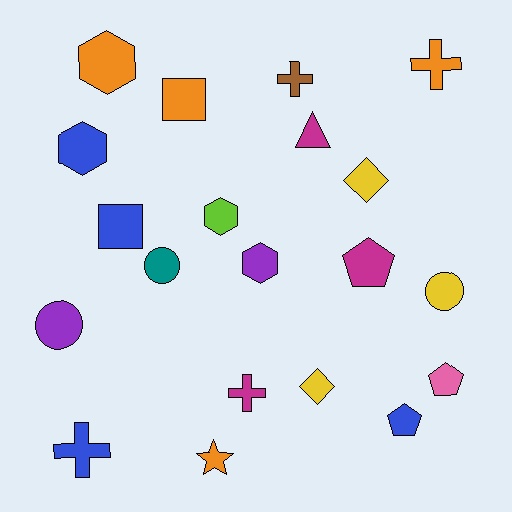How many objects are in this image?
There are 20 objects.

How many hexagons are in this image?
There are 4 hexagons.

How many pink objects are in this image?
There is 1 pink object.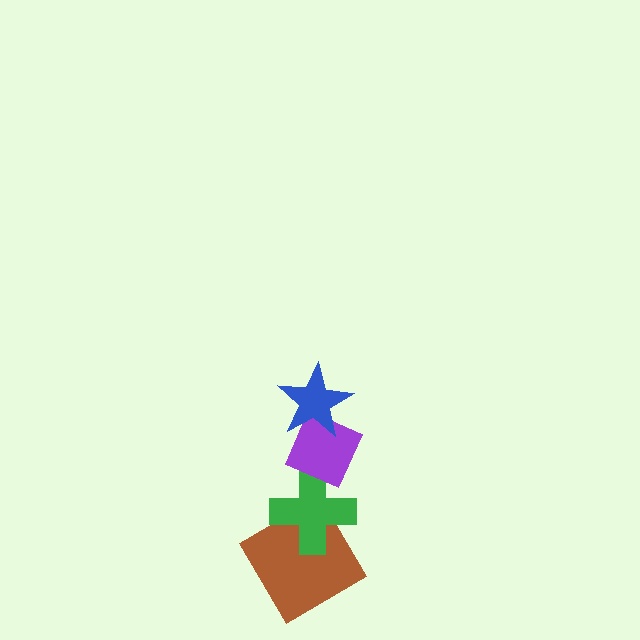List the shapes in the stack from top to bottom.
From top to bottom: the blue star, the purple diamond, the green cross, the brown diamond.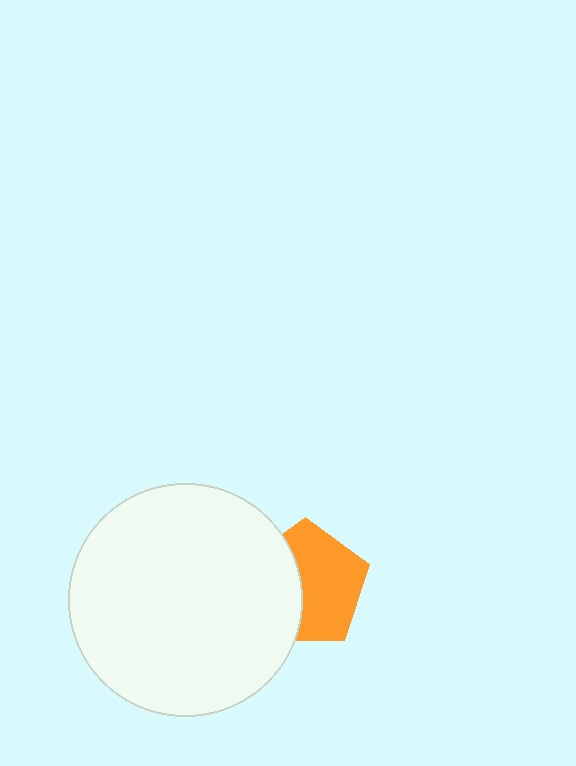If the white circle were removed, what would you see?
You would see the complete orange pentagon.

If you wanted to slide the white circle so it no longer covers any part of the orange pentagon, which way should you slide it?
Slide it left — that is the most direct way to separate the two shapes.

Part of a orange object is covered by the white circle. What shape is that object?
It is a pentagon.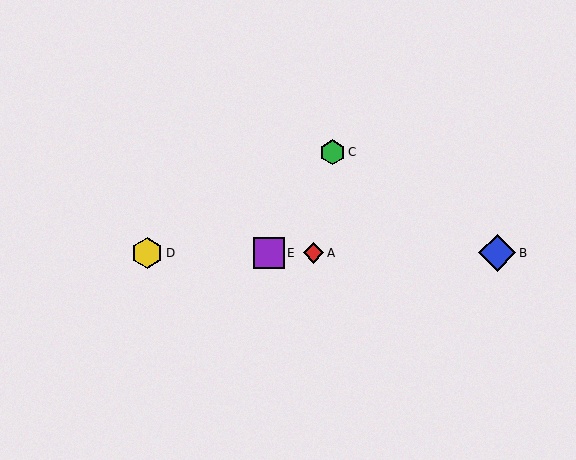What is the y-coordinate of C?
Object C is at y≈152.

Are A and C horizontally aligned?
No, A is at y≈253 and C is at y≈152.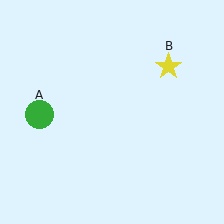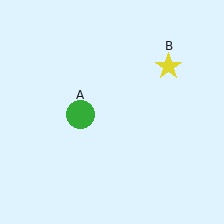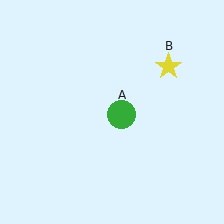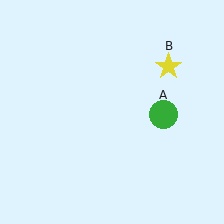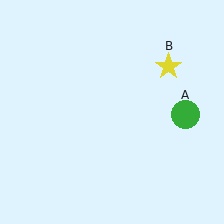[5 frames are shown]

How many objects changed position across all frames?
1 object changed position: green circle (object A).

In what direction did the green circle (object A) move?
The green circle (object A) moved right.